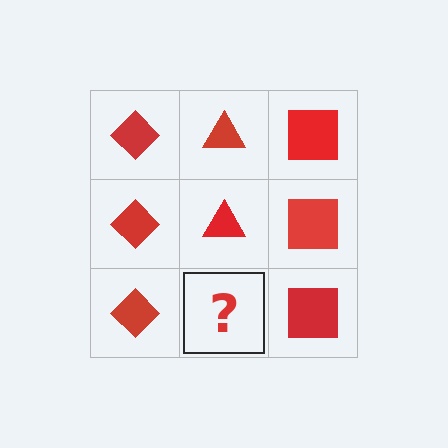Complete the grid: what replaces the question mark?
The question mark should be replaced with a red triangle.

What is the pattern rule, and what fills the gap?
The rule is that each column has a consistent shape. The gap should be filled with a red triangle.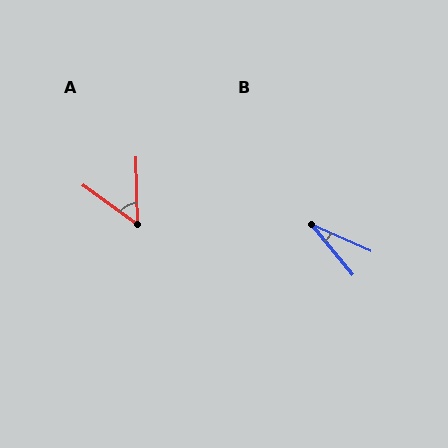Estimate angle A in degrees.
Approximately 53 degrees.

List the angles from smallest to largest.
B (27°), A (53°).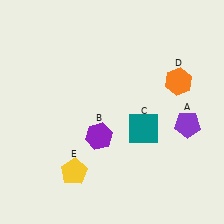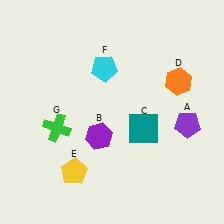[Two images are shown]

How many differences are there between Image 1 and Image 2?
There are 2 differences between the two images.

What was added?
A cyan pentagon (F), a green cross (G) were added in Image 2.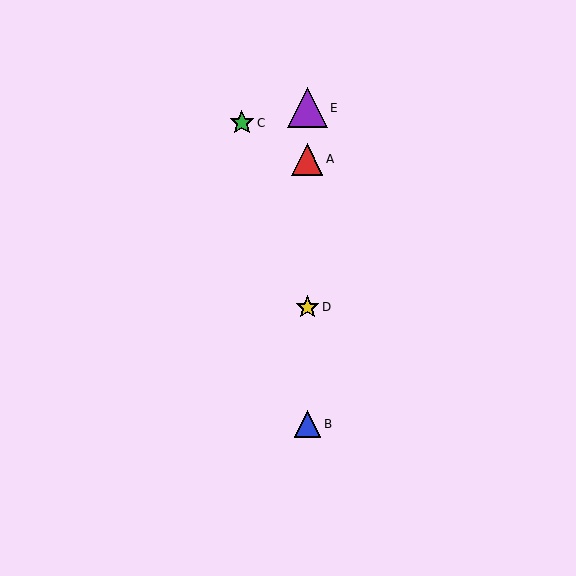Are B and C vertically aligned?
No, B is at x≈307 and C is at x≈242.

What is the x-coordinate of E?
Object E is at x≈307.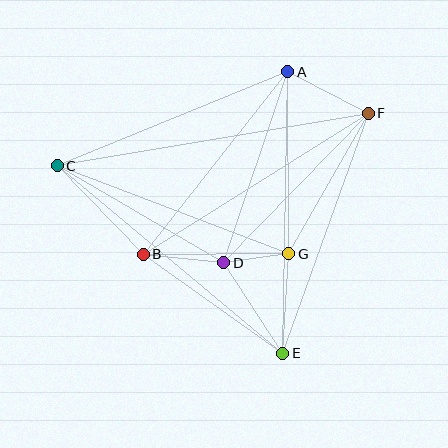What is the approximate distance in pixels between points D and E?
The distance between D and E is approximately 108 pixels.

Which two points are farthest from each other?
Points C and F are farthest from each other.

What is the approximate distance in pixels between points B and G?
The distance between B and G is approximately 146 pixels.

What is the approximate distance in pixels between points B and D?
The distance between B and D is approximately 81 pixels.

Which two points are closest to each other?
Points D and G are closest to each other.